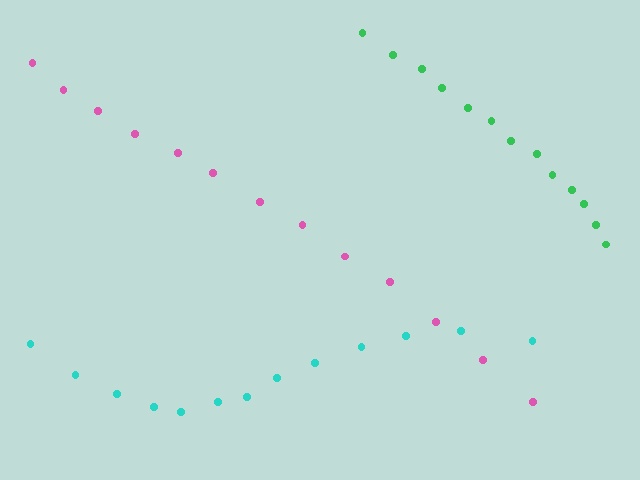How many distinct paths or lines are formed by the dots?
There are 3 distinct paths.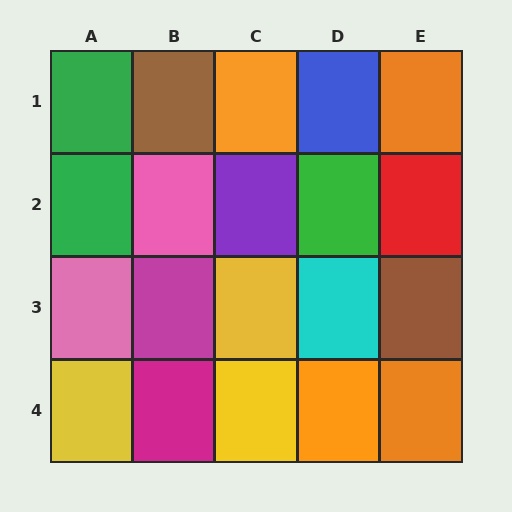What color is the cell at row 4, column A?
Yellow.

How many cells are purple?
1 cell is purple.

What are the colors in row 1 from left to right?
Green, brown, orange, blue, orange.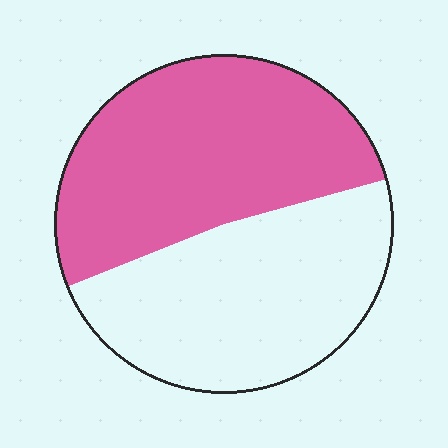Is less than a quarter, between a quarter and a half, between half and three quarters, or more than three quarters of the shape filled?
Between half and three quarters.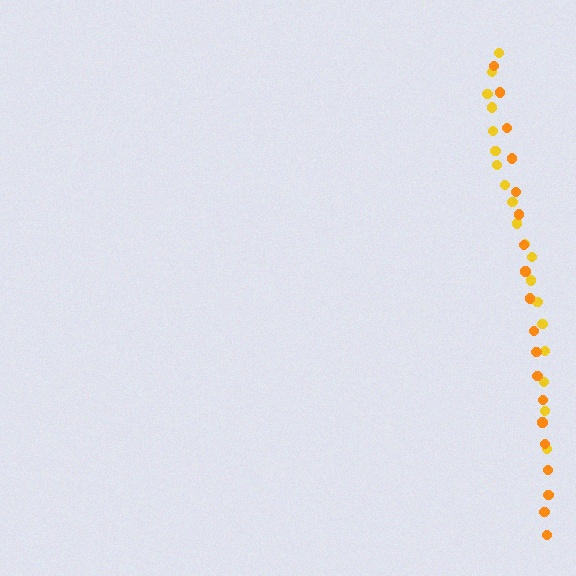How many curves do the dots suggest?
There are 2 distinct paths.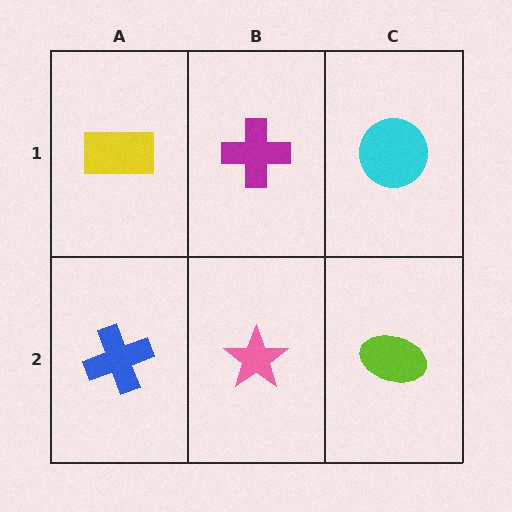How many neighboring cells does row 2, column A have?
2.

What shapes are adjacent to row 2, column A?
A yellow rectangle (row 1, column A), a pink star (row 2, column B).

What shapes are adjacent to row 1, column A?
A blue cross (row 2, column A), a magenta cross (row 1, column B).